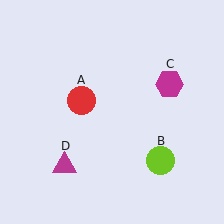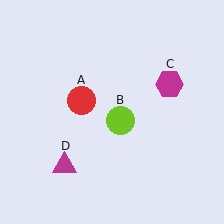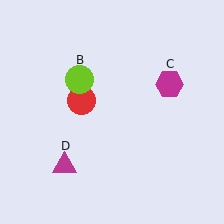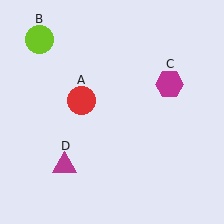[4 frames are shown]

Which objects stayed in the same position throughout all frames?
Red circle (object A) and magenta hexagon (object C) and magenta triangle (object D) remained stationary.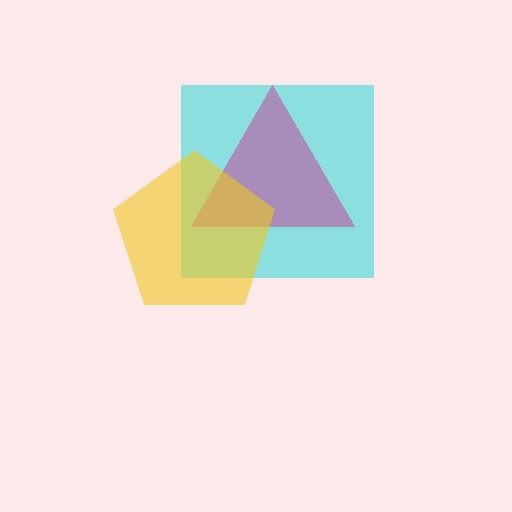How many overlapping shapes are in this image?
There are 3 overlapping shapes in the image.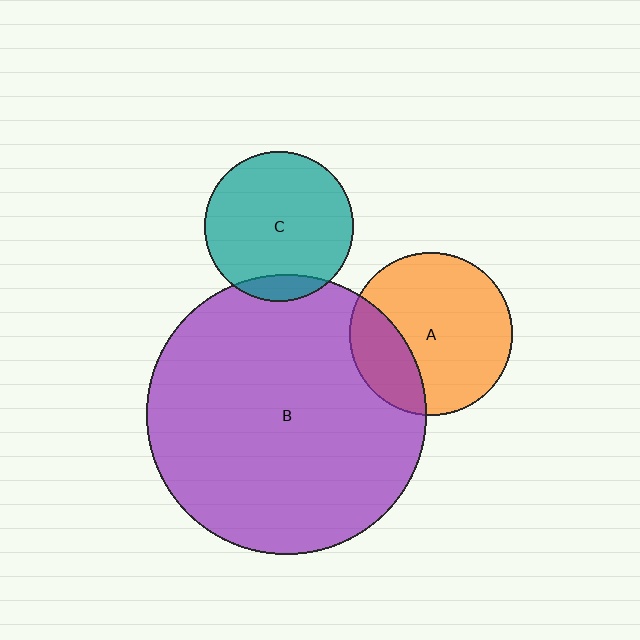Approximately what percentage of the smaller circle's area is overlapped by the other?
Approximately 10%.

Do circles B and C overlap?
Yes.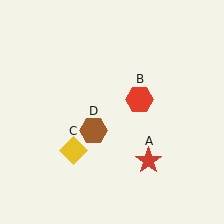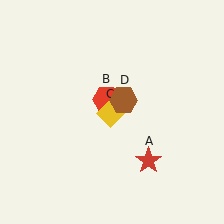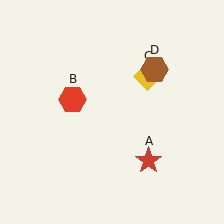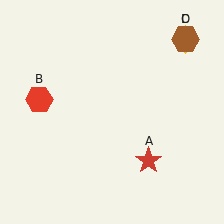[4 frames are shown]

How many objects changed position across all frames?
3 objects changed position: red hexagon (object B), yellow diamond (object C), brown hexagon (object D).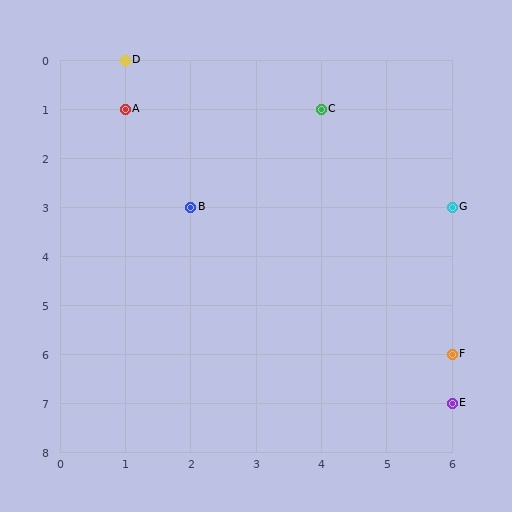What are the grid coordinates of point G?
Point G is at grid coordinates (6, 3).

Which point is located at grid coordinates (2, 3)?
Point B is at (2, 3).